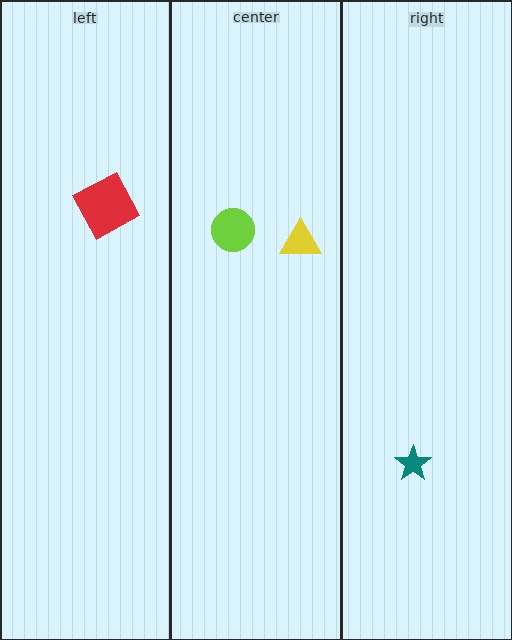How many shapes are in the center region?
2.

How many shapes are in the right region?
1.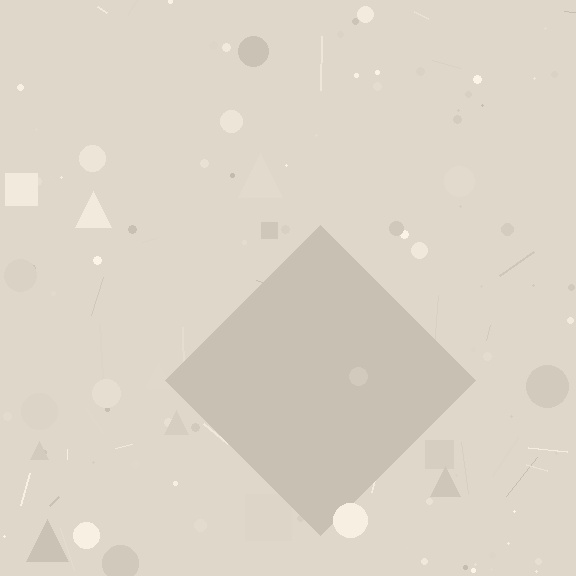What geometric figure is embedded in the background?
A diamond is embedded in the background.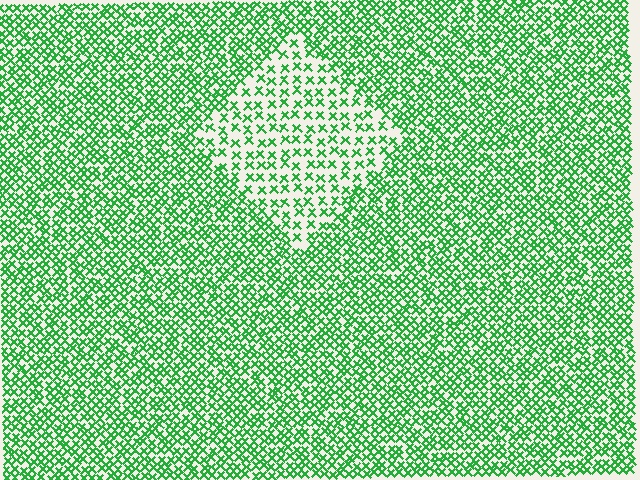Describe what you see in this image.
The image contains small green elements arranged at two different densities. A diamond-shaped region is visible where the elements are less densely packed than the surrounding area.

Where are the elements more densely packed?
The elements are more densely packed outside the diamond boundary.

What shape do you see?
I see a diamond.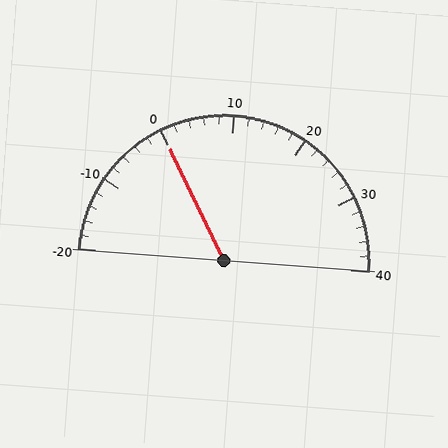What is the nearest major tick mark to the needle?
The nearest major tick mark is 0.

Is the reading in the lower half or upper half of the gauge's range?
The reading is in the lower half of the range (-20 to 40).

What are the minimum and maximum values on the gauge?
The gauge ranges from -20 to 40.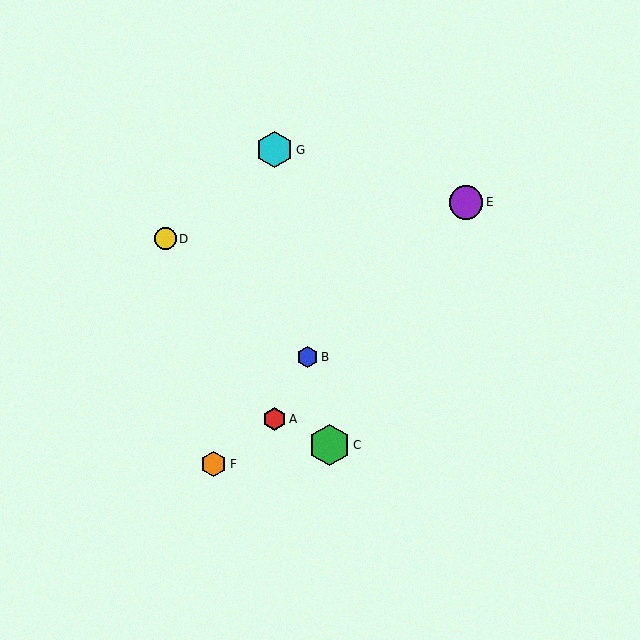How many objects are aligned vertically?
2 objects (A, G) are aligned vertically.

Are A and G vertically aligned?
Yes, both are at x≈274.